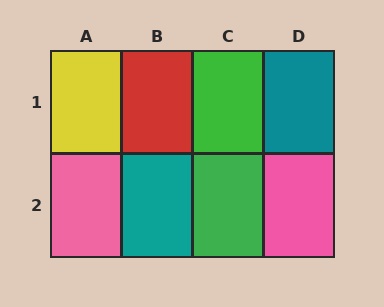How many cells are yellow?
1 cell is yellow.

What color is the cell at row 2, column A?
Pink.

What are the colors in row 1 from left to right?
Yellow, red, green, teal.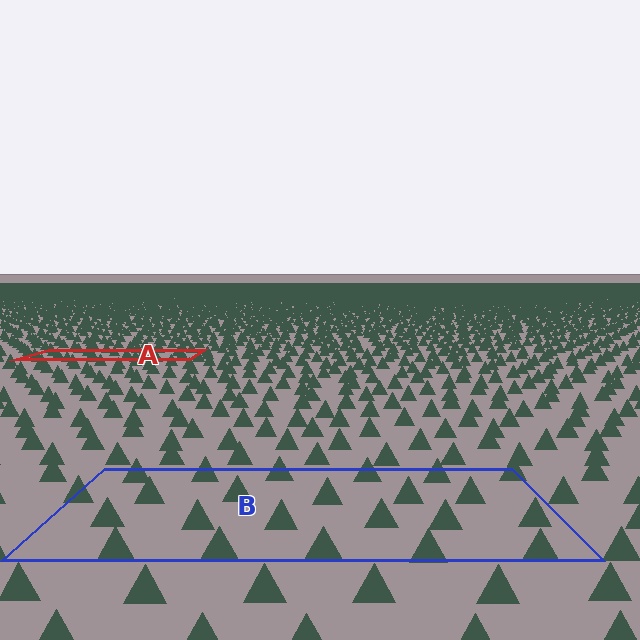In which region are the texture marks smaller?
The texture marks are smaller in region A, because it is farther away.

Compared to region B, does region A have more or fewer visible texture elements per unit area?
Region A has more texture elements per unit area — they are packed more densely because it is farther away.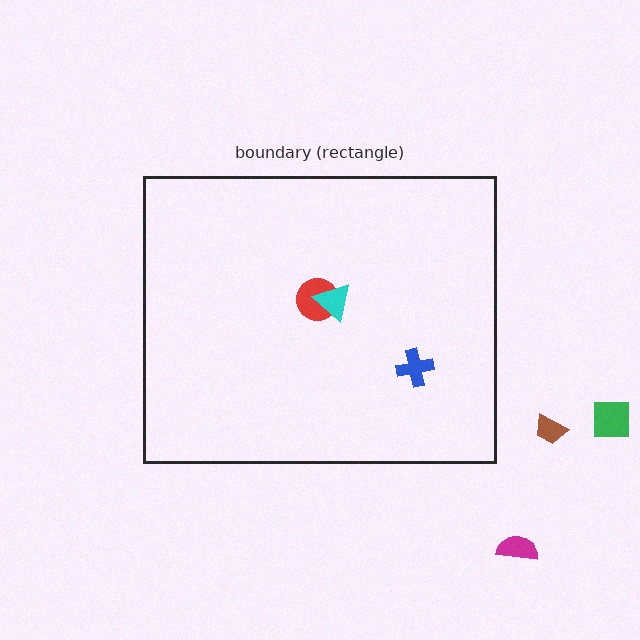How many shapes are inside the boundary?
3 inside, 3 outside.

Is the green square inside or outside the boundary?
Outside.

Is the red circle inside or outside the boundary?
Inside.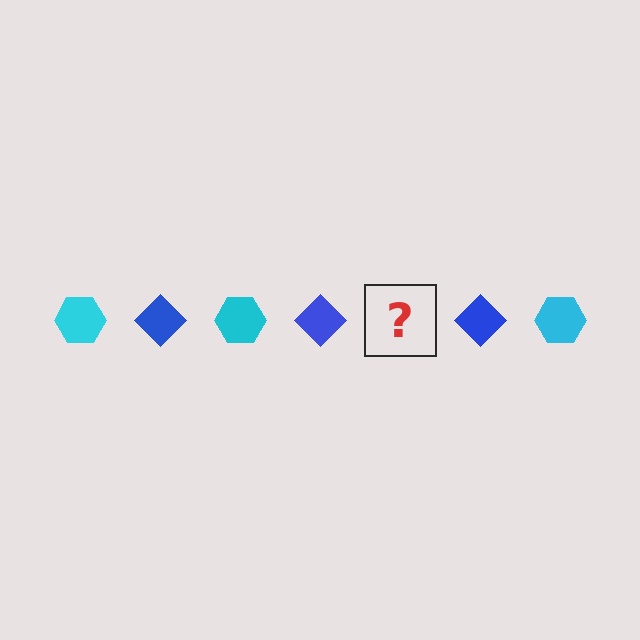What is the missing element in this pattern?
The missing element is a cyan hexagon.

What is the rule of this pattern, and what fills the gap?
The rule is that the pattern alternates between cyan hexagon and blue diamond. The gap should be filled with a cyan hexagon.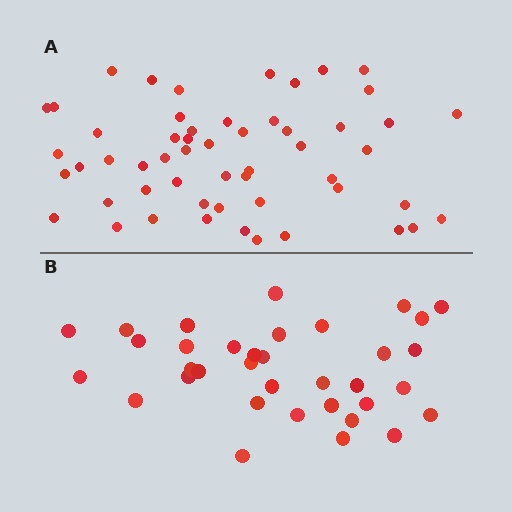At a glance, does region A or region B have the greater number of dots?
Region A (the top region) has more dots.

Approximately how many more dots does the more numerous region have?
Region A has approximately 20 more dots than region B.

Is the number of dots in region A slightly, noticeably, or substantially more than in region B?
Region A has substantially more. The ratio is roughly 1.5 to 1.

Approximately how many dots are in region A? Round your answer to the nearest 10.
About 50 dots. (The exact count is 54, which rounds to 50.)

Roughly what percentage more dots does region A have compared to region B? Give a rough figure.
About 55% more.